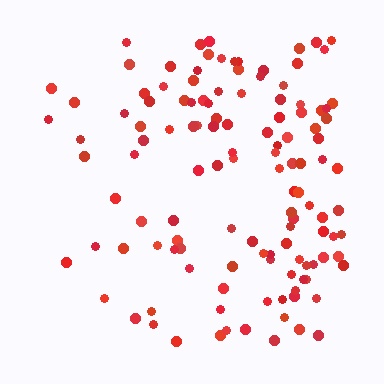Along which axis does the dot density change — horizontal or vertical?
Horizontal.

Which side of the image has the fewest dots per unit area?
The left.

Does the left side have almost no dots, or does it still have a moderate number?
Still a moderate number, just noticeably fewer than the right.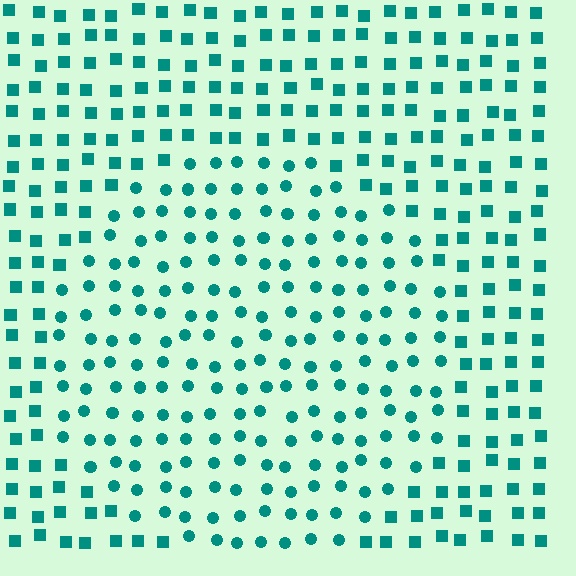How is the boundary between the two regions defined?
The boundary is defined by a change in element shape: circles inside vs. squares outside. All elements share the same color and spacing.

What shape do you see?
I see a circle.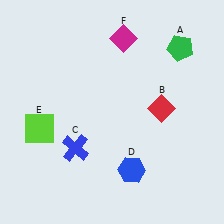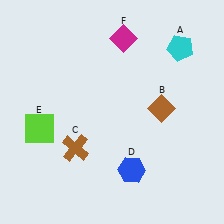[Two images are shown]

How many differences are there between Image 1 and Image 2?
There are 3 differences between the two images.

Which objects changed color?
A changed from green to cyan. B changed from red to brown. C changed from blue to brown.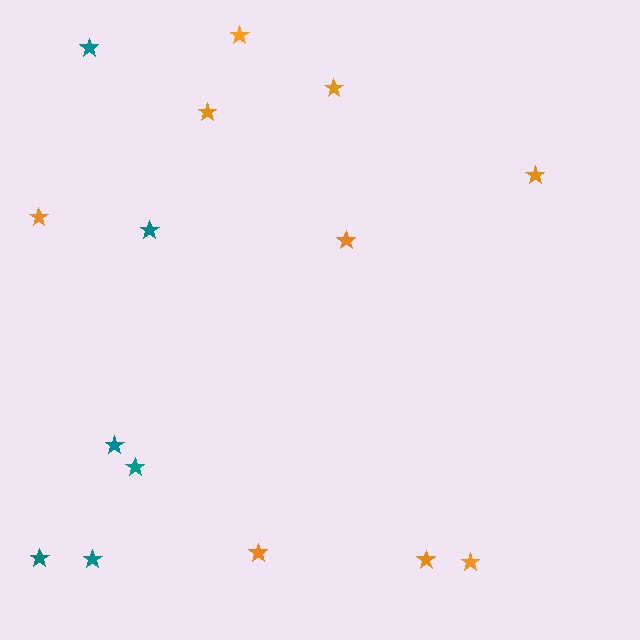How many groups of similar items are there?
There are 2 groups: one group of teal stars (6) and one group of orange stars (9).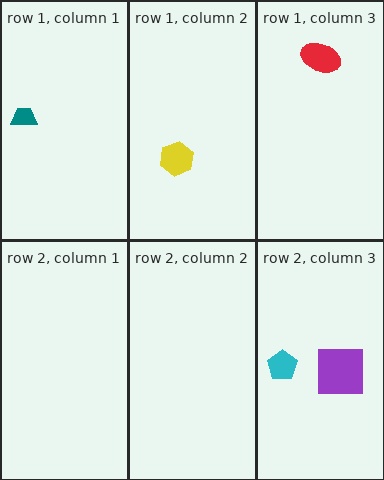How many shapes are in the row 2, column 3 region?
2.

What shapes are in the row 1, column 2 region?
The yellow hexagon.